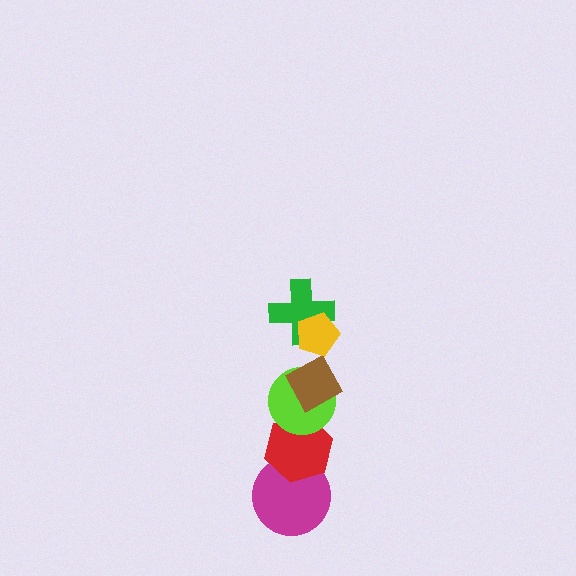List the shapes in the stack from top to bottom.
From top to bottom: the yellow pentagon, the green cross, the brown diamond, the lime circle, the red hexagon, the magenta circle.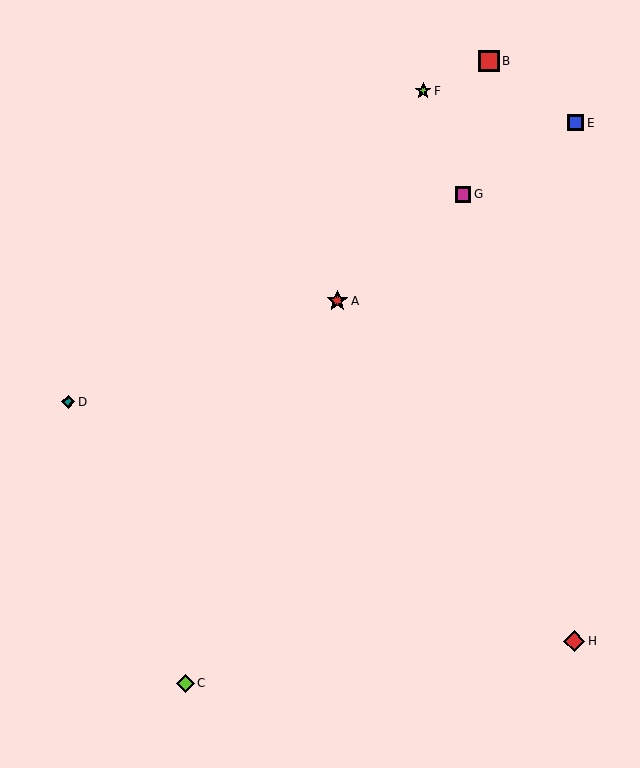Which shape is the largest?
The red star (labeled A) is the largest.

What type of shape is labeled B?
Shape B is a red square.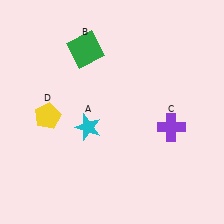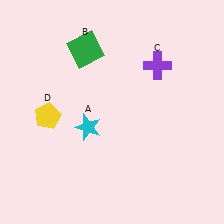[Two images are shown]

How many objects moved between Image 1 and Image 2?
1 object moved between the two images.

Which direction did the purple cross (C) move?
The purple cross (C) moved up.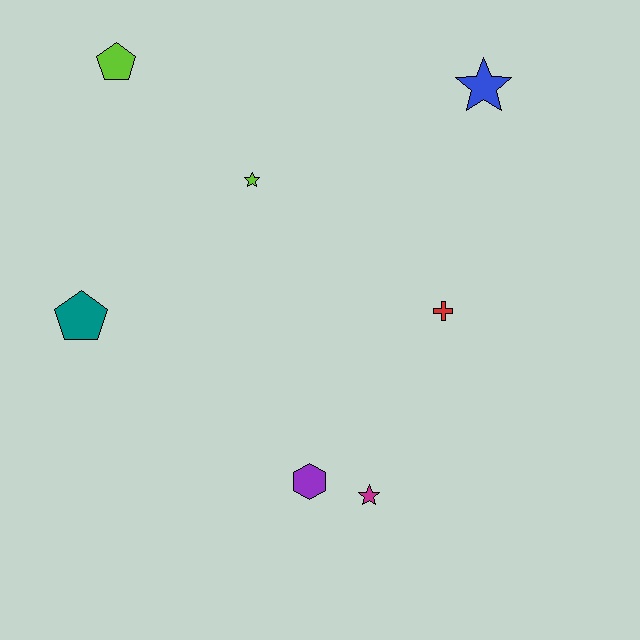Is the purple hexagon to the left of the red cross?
Yes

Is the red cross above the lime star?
No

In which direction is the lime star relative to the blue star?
The lime star is to the left of the blue star.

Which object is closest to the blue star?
The red cross is closest to the blue star.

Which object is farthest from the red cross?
The lime pentagon is farthest from the red cross.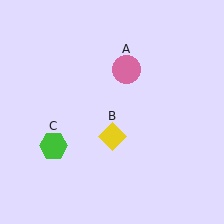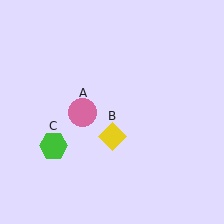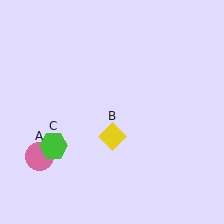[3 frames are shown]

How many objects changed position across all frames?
1 object changed position: pink circle (object A).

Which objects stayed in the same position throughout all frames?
Yellow diamond (object B) and green hexagon (object C) remained stationary.